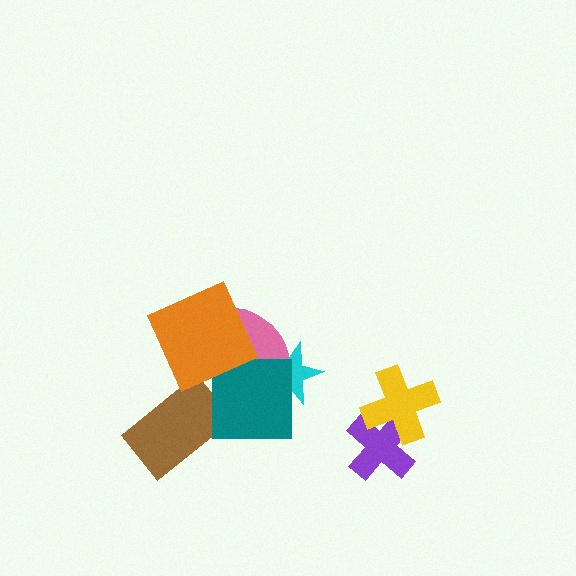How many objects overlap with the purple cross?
1 object overlaps with the purple cross.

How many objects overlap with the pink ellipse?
3 objects overlap with the pink ellipse.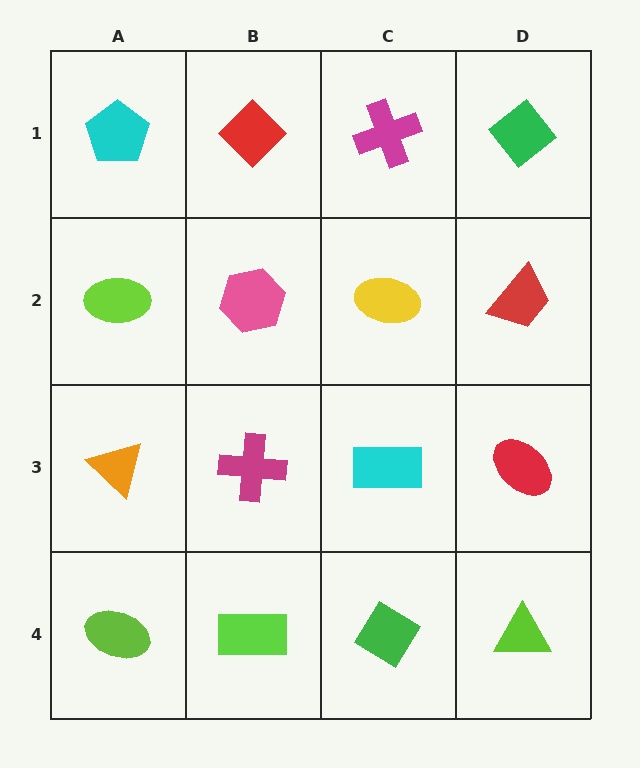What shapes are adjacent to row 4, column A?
An orange triangle (row 3, column A), a lime rectangle (row 4, column B).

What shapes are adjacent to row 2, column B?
A red diamond (row 1, column B), a magenta cross (row 3, column B), a lime ellipse (row 2, column A), a yellow ellipse (row 2, column C).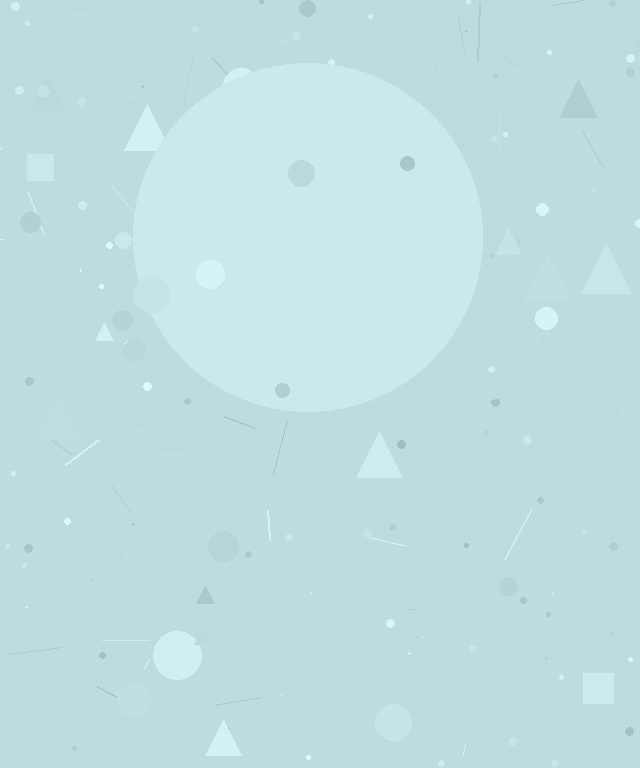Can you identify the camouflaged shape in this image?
The camouflaged shape is a circle.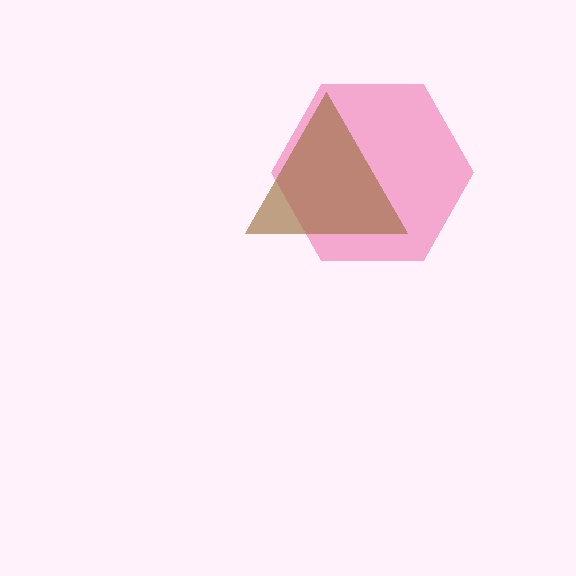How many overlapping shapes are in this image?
There are 2 overlapping shapes in the image.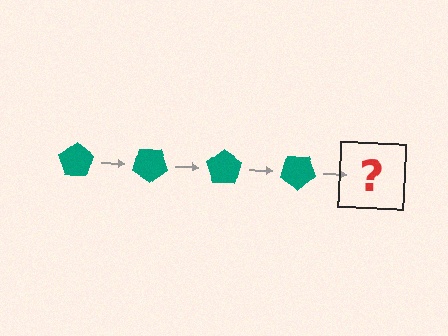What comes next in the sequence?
The next element should be a teal pentagon rotated 140 degrees.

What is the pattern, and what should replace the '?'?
The pattern is that the pentagon rotates 35 degrees each step. The '?' should be a teal pentagon rotated 140 degrees.